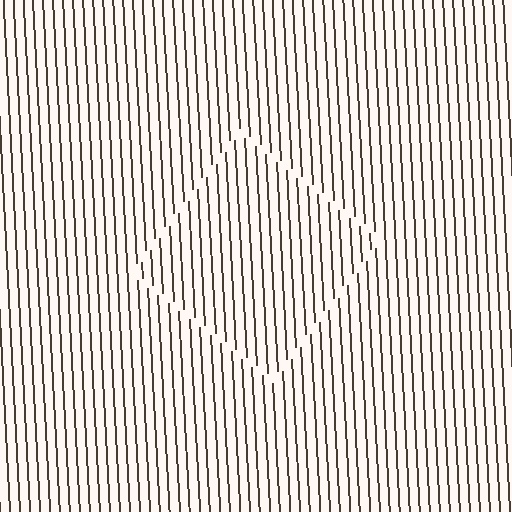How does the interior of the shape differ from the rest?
The interior of the shape contains the same grating, shifted by half a period — the contour is defined by the phase discontinuity where line-ends from the inner and outer gratings abut.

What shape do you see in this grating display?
An illusory square. The interior of the shape contains the same grating, shifted by half a period — the contour is defined by the phase discontinuity where line-ends from the inner and outer gratings abut.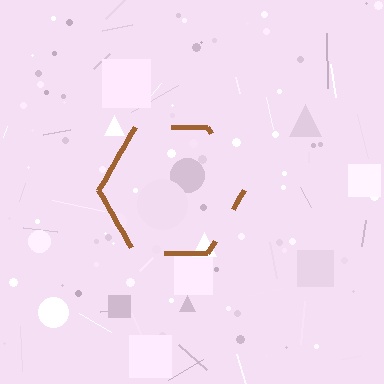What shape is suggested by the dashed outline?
The dashed outline suggests a hexagon.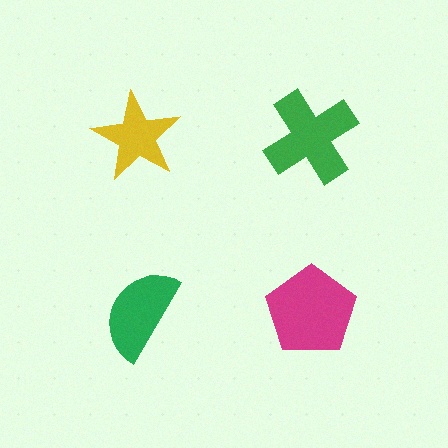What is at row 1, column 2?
A green cross.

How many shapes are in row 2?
2 shapes.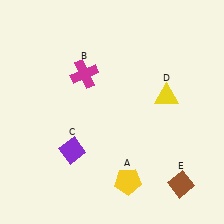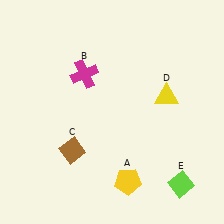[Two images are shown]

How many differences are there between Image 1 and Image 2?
There are 2 differences between the two images.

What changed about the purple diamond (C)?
In Image 1, C is purple. In Image 2, it changed to brown.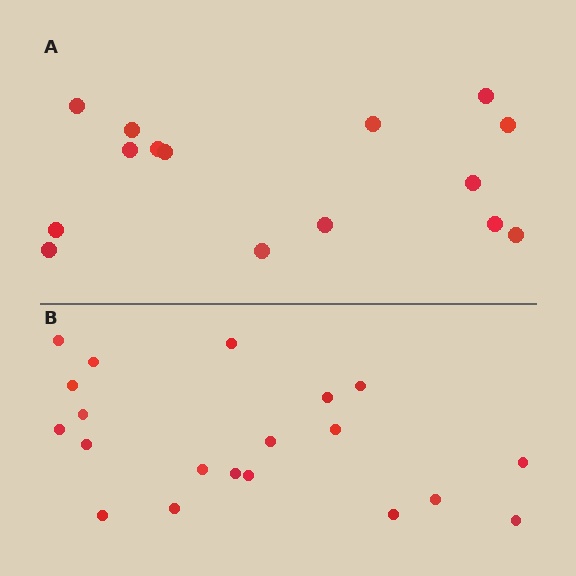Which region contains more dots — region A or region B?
Region B (the bottom region) has more dots.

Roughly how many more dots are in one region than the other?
Region B has about 5 more dots than region A.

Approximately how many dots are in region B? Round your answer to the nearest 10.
About 20 dots.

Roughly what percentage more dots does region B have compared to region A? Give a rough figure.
About 35% more.